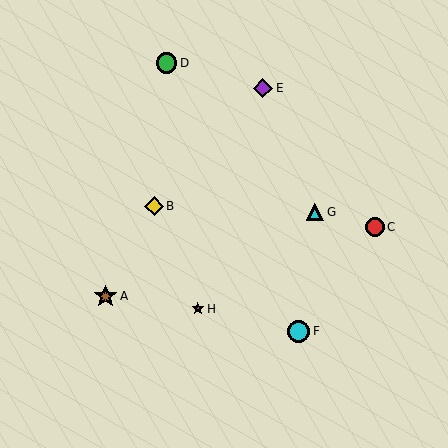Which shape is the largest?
The brown star (labeled A) is the largest.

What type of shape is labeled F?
Shape F is a cyan circle.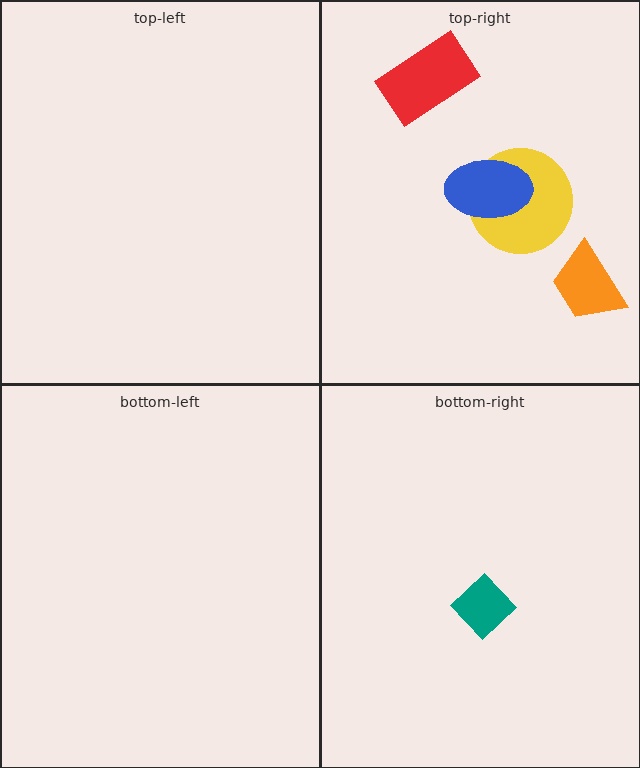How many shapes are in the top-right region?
4.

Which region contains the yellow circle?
The top-right region.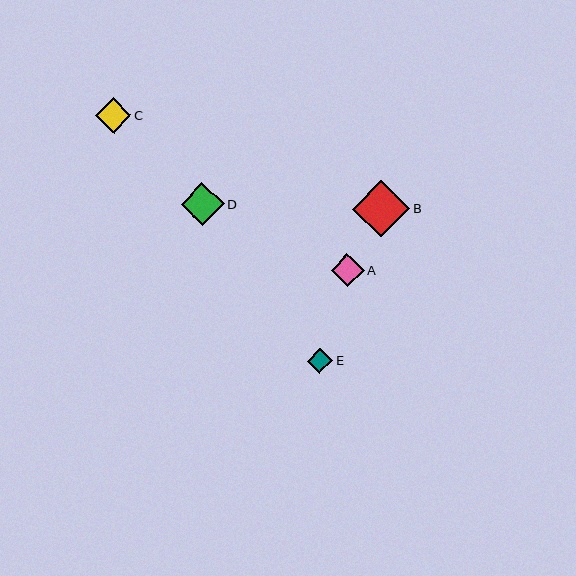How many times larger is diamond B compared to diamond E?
Diamond B is approximately 2.2 times the size of diamond E.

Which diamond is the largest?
Diamond B is the largest with a size of approximately 57 pixels.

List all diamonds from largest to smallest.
From largest to smallest: B, D, C, A, E.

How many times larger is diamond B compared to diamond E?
Diamond B is approximately 2.2 times the size of diamond E.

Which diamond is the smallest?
Diamond E is the smallest with a size of approximately 26 pixels.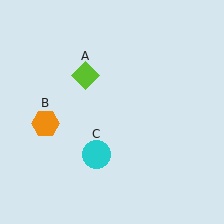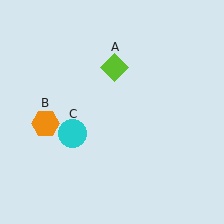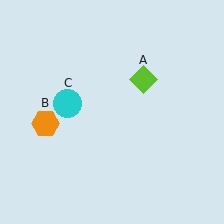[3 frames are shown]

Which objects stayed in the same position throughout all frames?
Orange hexagon (object B) remained stationary.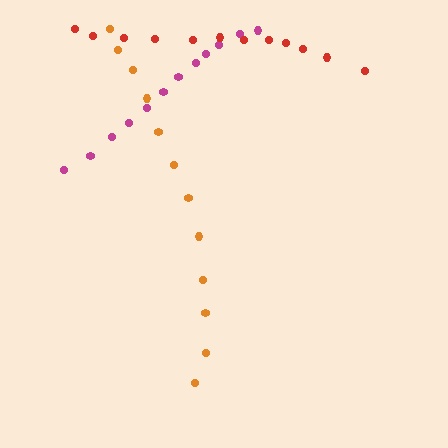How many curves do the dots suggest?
There are 3 distinct paths.